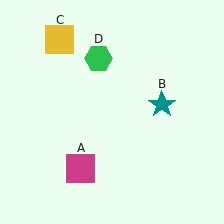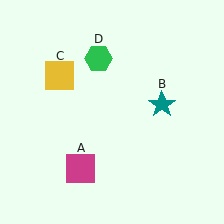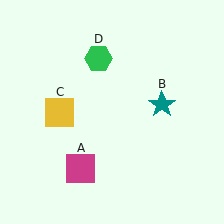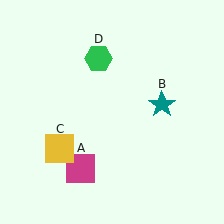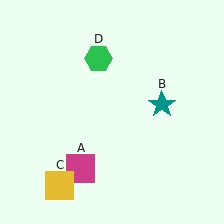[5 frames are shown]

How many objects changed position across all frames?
1 object changed position: yellow square (object C).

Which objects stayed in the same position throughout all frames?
Magenta square (object A) and teal star (object B) and green hexagon (object D) remained stationary.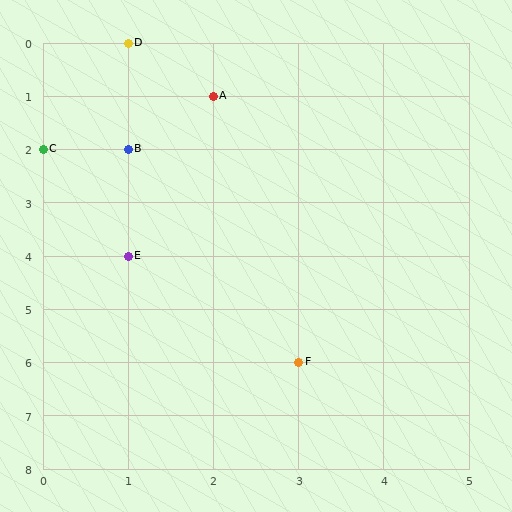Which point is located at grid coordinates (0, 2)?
Point C is at (0, 2).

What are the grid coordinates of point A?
Point A is at grid coordinates (2, 1).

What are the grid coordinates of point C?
Point C is at grid coordinates (0, 2).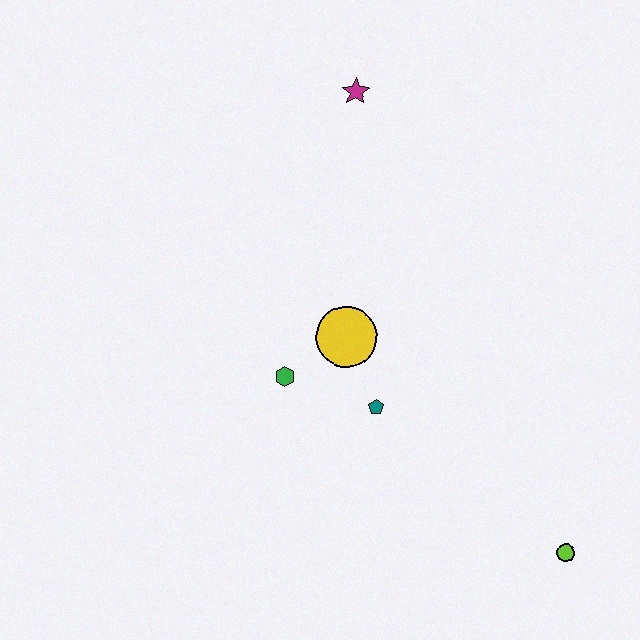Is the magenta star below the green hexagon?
No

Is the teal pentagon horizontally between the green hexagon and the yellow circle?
No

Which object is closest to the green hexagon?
The yellow circle is closest to the green hexagon.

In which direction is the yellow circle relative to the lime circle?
The yellow circle is to the left of the lime circle.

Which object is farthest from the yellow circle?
The lime circle is farthest from the yellow circle.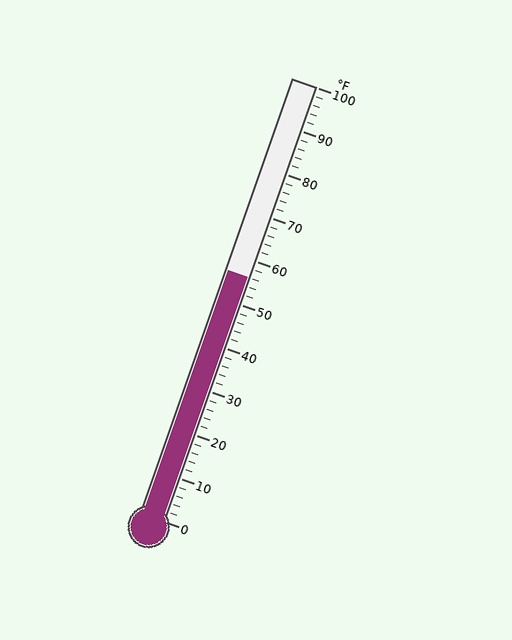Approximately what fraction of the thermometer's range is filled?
The thermometer is filled to approximately 55% of its range.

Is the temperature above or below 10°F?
The temperature is above 10°F.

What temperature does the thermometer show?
The thermometer shows approximately 56°F.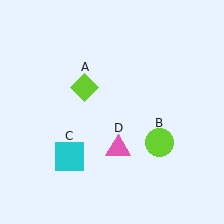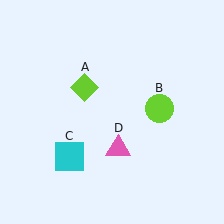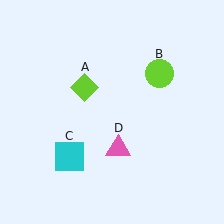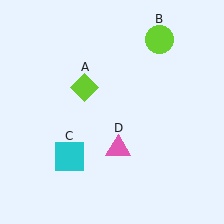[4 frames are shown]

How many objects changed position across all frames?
1 object changed position: lime circle (object B).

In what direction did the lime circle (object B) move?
The lime circle (object B) moved up.